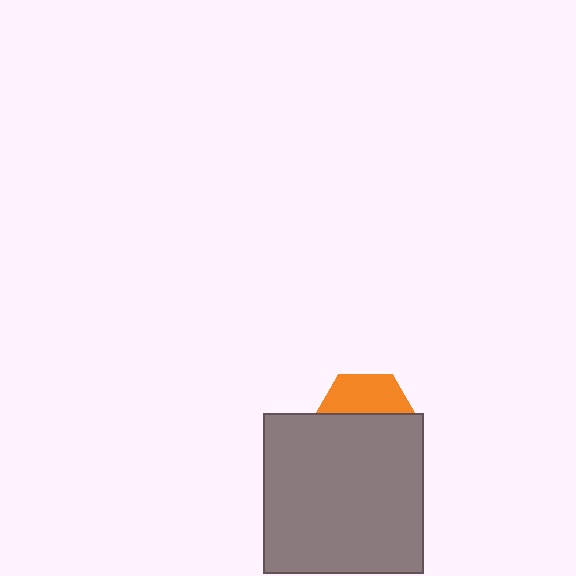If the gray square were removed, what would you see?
You would see the complete orange hexagon.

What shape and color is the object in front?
The object in front is a gray square.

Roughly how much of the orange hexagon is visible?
A small part of it is visible (roughly 39%).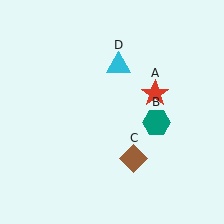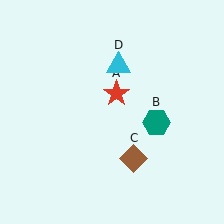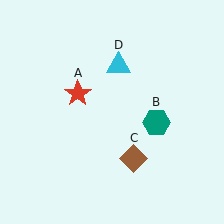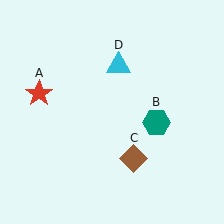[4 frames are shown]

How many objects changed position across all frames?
1 object changed position: red star (object A).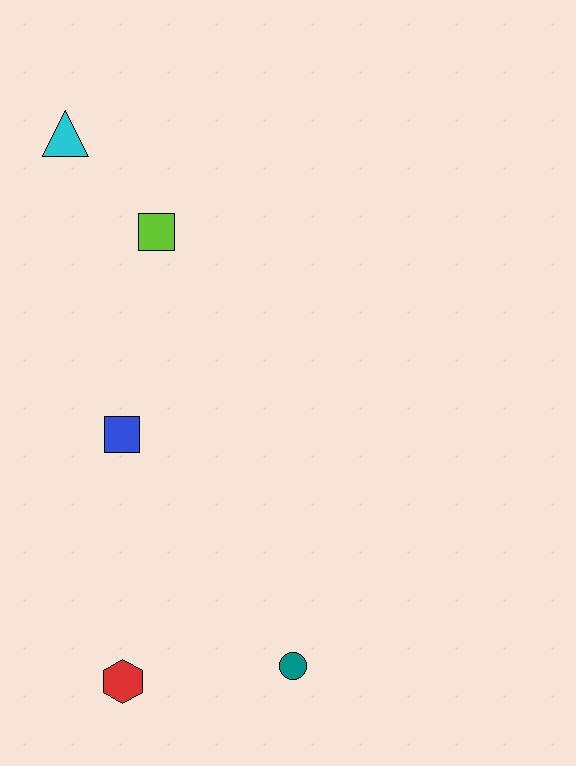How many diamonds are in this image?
There are no diamonds.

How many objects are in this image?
There are 5 objects.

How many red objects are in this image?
There is 1 red object.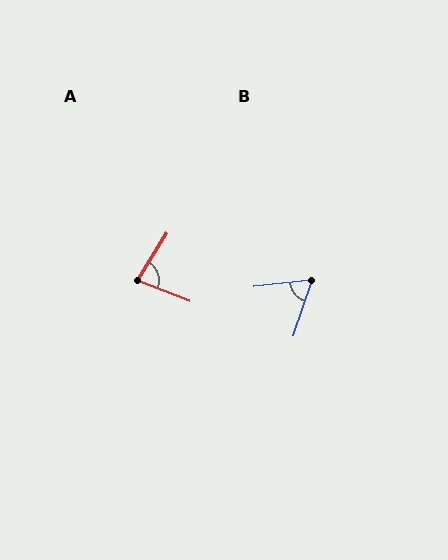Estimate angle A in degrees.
Approximately 80 degrees.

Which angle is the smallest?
B, at approximately 65 degrees.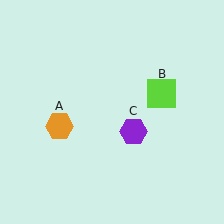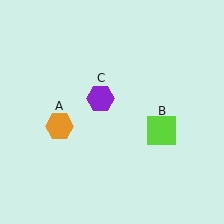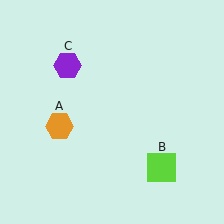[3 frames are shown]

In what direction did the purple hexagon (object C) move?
The purple hexagon (object C) moved up and to the left.